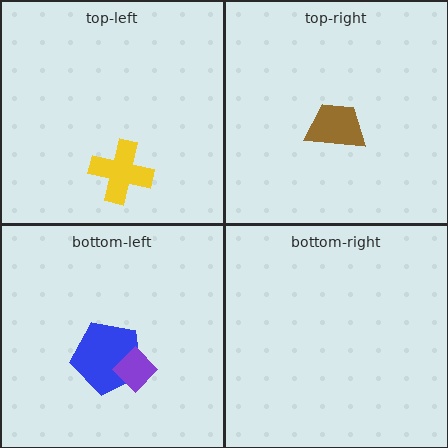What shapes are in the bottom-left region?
The blue pentagon, the purple diamond.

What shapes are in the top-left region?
The yellow cross.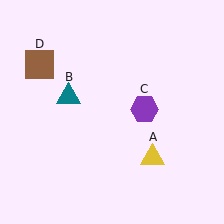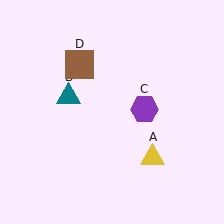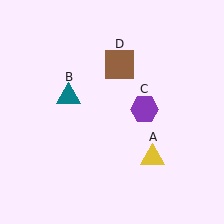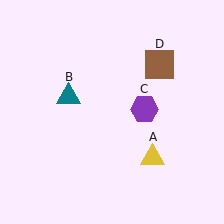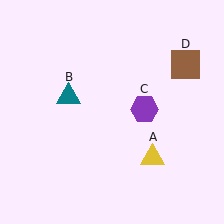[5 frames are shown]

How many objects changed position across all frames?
1 object changed position: brown square (object D).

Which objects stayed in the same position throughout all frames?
Yellow triangle (object A) and teal triangle (object B) and purple hexagon (object C) remained stationary.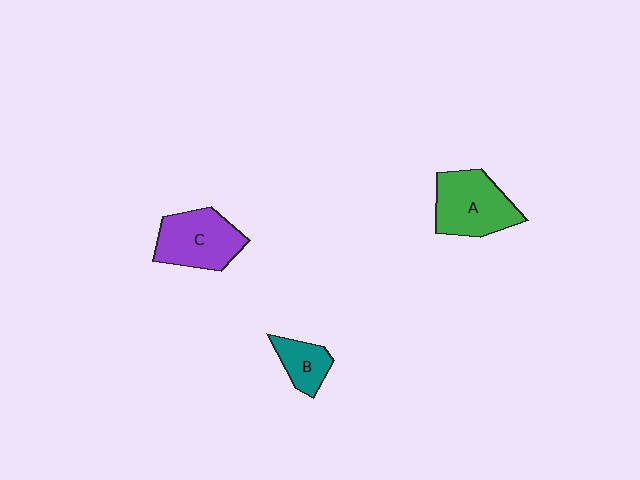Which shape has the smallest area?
Shape B (teal).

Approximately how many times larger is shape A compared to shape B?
Approximately 2.0 times.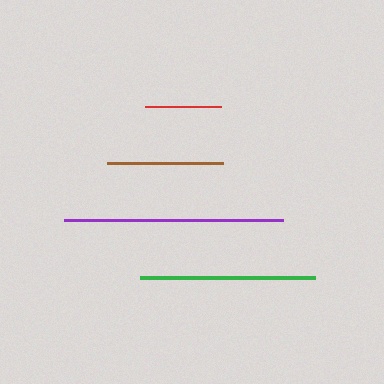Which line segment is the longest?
The purple line is the longest at approximately 219 pixels.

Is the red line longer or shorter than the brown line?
The brown line is longer than the red line.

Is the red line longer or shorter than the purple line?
The purple line is longer than the red line.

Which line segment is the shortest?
The red line is the shortest at approximately 76 pixels.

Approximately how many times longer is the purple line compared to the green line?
The purple line is approximately 1.3 times the length of the green line.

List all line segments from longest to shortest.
From longest to shortest: purple, green, brown, red.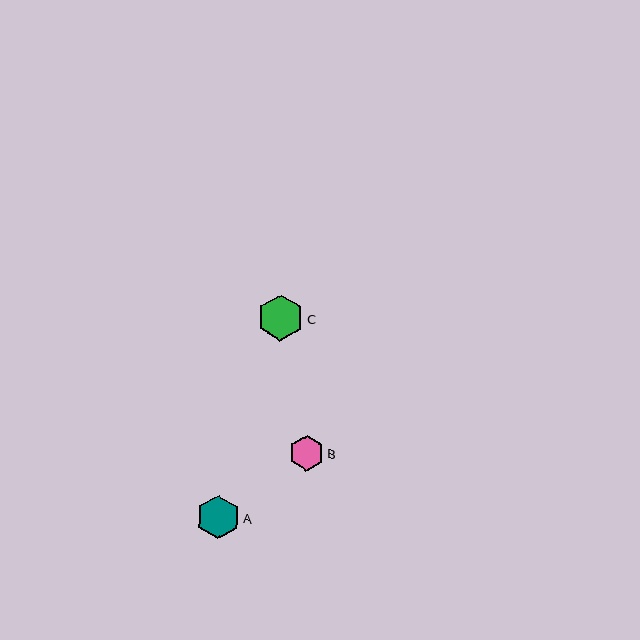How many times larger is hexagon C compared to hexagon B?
Hexagon C is approximately 1.3 times the size of hexagon B.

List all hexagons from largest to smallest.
From largest to smallest: C, A, B.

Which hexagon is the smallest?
Hexagon B is the smallest with a size of approximately 36 pixels.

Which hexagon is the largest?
Hexagon C is the largest with a size of approximately 46 pixels.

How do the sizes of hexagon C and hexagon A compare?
Hexagon C and hexagon A are approximately the same size.